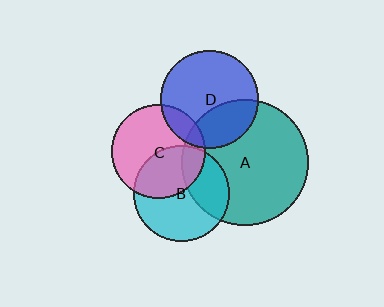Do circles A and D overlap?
Yes.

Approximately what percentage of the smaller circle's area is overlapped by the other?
Approximately 30%.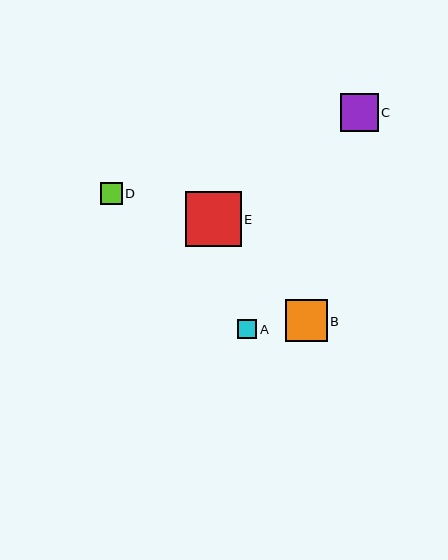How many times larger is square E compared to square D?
Square E is approximately 2.5 times the size of square D.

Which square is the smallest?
Square A is the smallest with a size of approximately 19 pixels.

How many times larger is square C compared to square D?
Square C is approximately 1.8 times the size of square D.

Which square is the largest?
Square E is the largest with a size of approximately 55 pixels.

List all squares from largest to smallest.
From largest to smallest: E, B, C, D, A.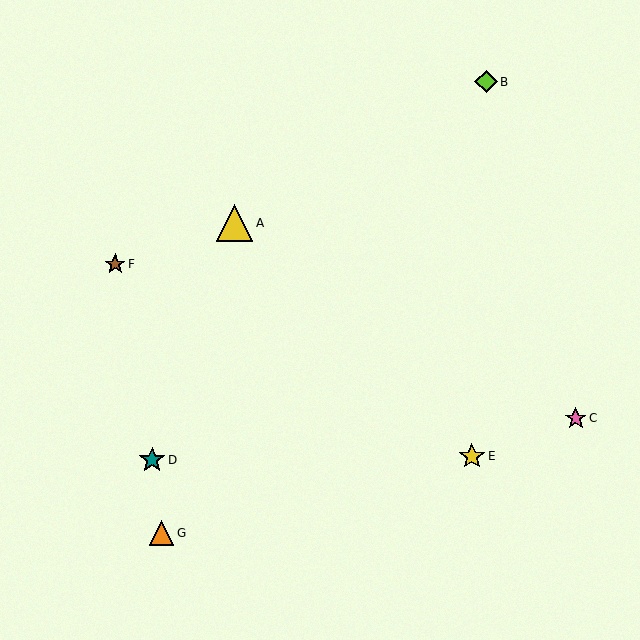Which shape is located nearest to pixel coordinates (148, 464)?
The teal star (labeled D) at (152, 460) is nearest to that location.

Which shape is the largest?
The yellow triangle (labeled A) is the largest.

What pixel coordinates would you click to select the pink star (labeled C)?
Click at (576, 418) to select the pink star C.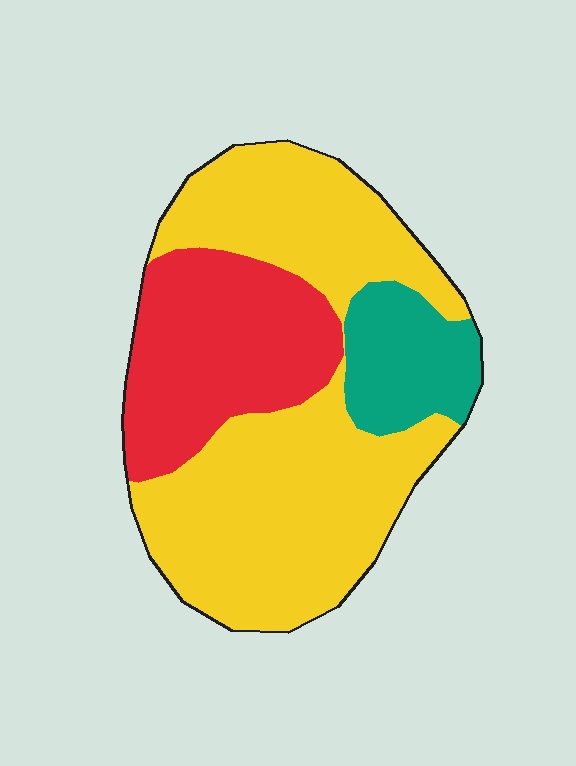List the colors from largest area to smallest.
From largest to smallest: yellow, red, teal.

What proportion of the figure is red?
Red takes up about one quarter (1/4) of the figure.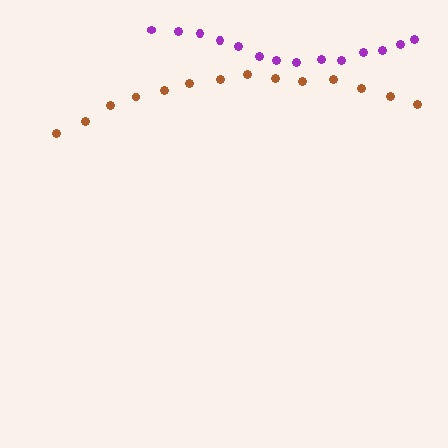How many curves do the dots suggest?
There are 2 distinct paths.